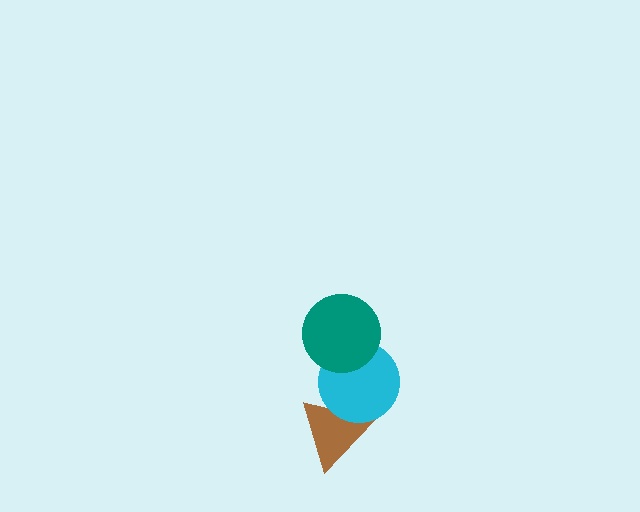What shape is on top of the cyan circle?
The teal circle is on top of the cyan circle.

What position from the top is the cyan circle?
The cyan circle is 2nd from the top.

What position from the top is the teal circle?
The teal circle is 1st from the top.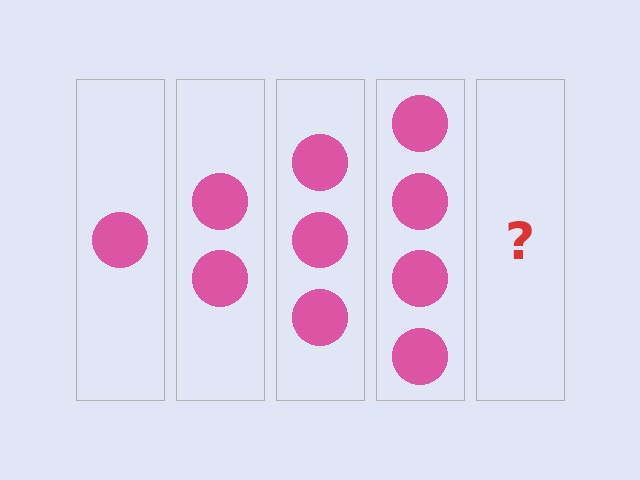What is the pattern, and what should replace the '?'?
The pattern is that each step adds one more circle. The '?' should be 5 circles.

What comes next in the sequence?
The next element should be 5 circles.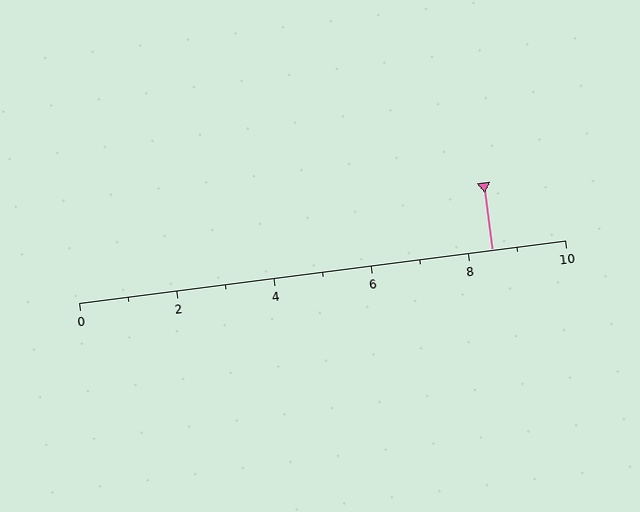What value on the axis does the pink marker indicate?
The marker indicates approximately 8.5.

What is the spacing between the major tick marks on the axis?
The major ticks are spaced 2 apart.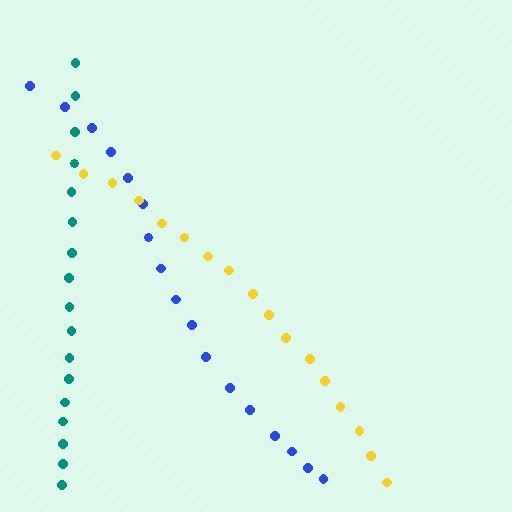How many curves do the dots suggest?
There are 3 distinct paths.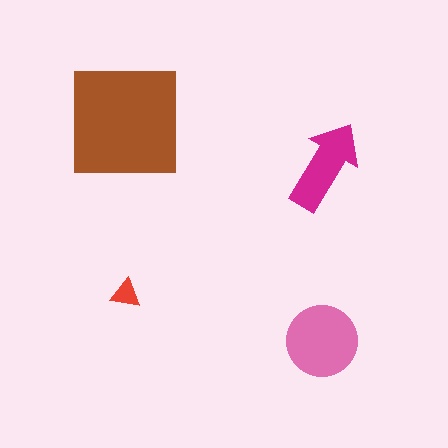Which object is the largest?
The brown square.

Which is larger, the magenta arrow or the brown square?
The brown square.